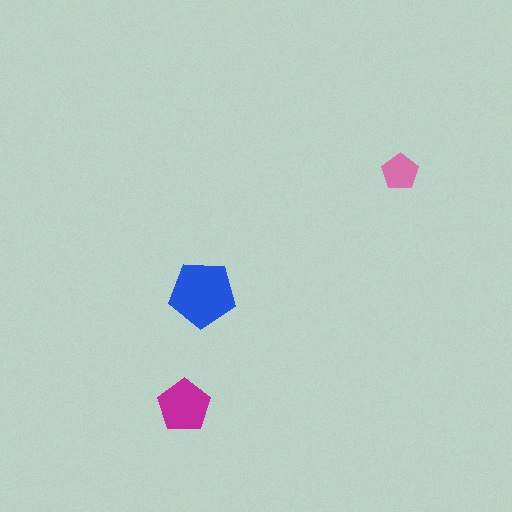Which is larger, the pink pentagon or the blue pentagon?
The blue one.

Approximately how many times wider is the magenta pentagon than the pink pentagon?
About 1.5 times wider.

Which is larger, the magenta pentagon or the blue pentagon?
The blue one.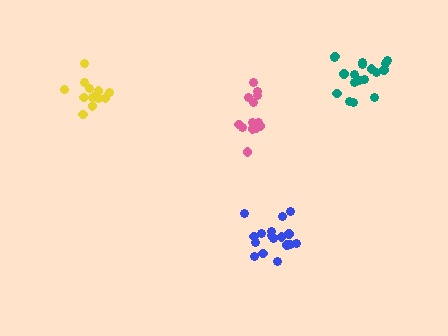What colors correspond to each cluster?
The clusters are colored: pink, teal, yellow, blue.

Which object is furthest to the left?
The yellow cluster is leftmost.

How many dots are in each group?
Group 1: 13 dots, Group 2: 18 dots, Group 3: 13 dots, Group 4: 17 dots (61 total).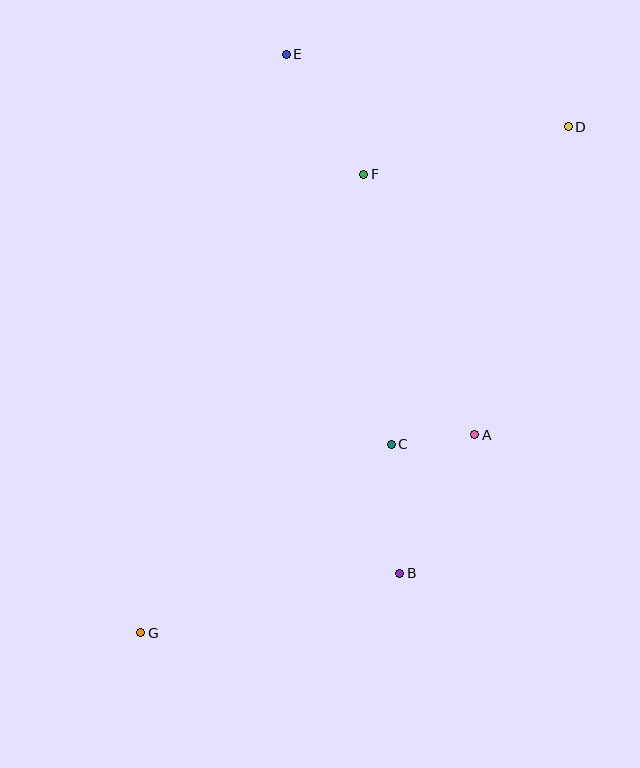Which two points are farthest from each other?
Points D and G are farthest from each other.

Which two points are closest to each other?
Points A and C are closest to each other.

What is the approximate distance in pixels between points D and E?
The distance between D and E is approximately 291 pixels.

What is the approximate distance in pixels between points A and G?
The distance between A and G is approximately 388 pixels.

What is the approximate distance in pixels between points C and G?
The distance between C and G is approximately 313 pixels.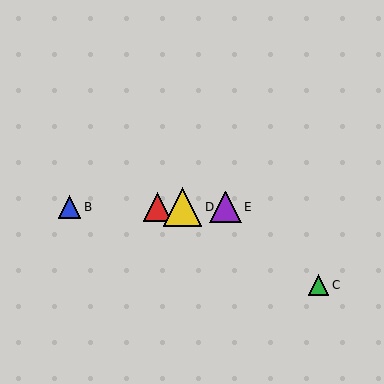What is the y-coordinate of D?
Object D is at y≈207.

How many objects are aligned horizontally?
4 objects (A, B, D, E) are aligned horizontally.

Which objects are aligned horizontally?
Objects A, B, D, E are aligned horizontally.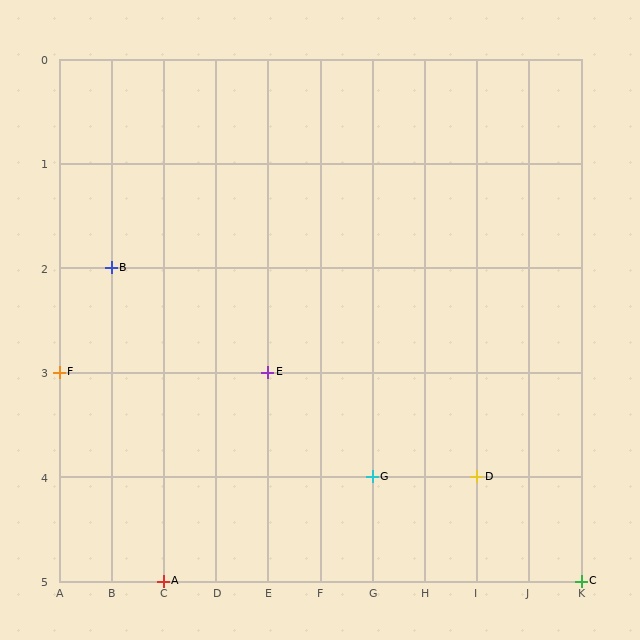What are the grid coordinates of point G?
Point G is at grid coordinates (G, 4).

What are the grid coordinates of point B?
Point B is at grid coordinates (B, 2).